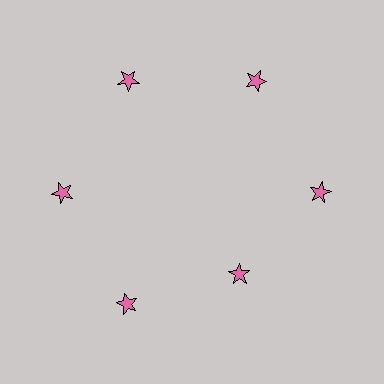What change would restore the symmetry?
The symmetry would be restored by moving it outward, back onto the ring so that all 6 stars sit at equal angles and equal distance from the center.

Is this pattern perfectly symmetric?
No. The 6 pink stars are arranged in a ring, but one element near the 5 o'clock position is pulled inward toward the center, breaking the 6-fold rotational symmetry.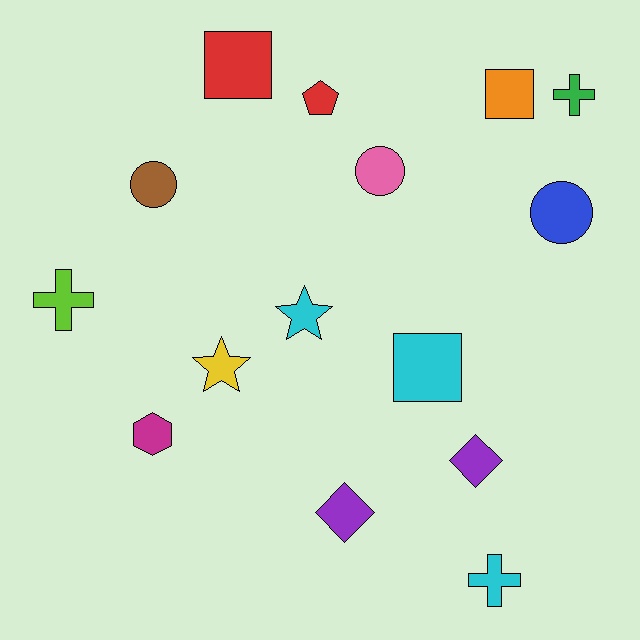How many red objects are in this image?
There are 2 red objects.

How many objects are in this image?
There are 15 objects.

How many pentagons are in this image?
There is 1 pentagon.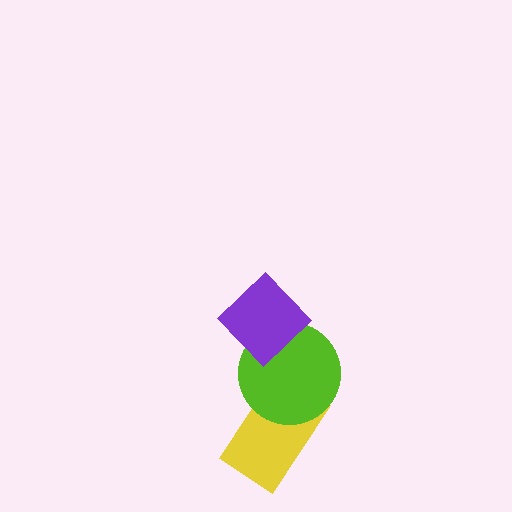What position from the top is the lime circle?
The lime circle is 2nd from the top.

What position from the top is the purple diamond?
The purple diamond is 1st from the top.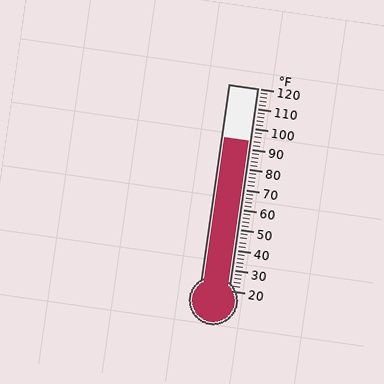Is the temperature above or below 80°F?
The temperature is above 80°F.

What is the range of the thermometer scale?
The thermometer scale ranges from 20°F to 120°F.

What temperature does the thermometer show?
The thermometer shows approximately 94°F.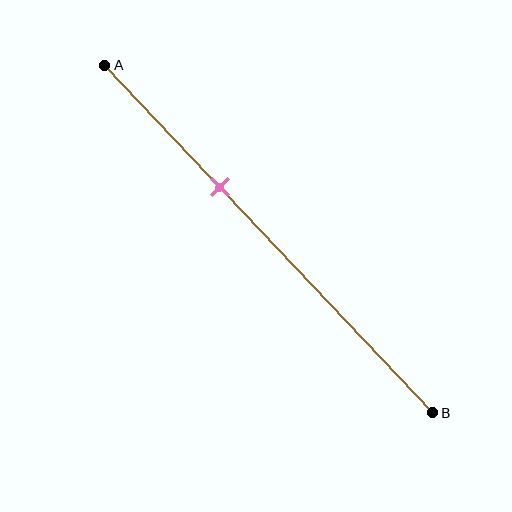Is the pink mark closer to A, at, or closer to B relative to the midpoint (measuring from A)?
The pink mark is closer to point A than the midpoint of segment AB.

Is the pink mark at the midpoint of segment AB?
No, the mark is at about 35% from A, not at the 50% midpoint.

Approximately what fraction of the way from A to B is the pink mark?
The pink mark is approximately 35% of the way from A to B.